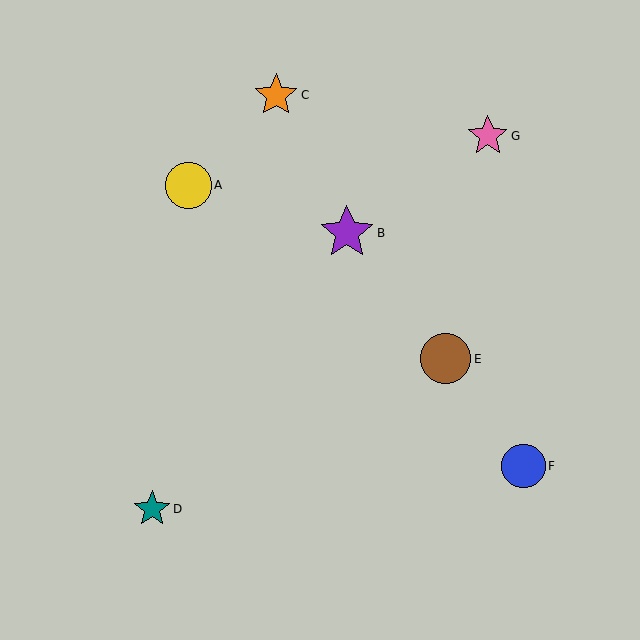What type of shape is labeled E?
Shape E is a brown circle.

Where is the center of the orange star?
The center of the orange star is at (276, 95).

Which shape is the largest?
The purple star (labeled B) is the largest.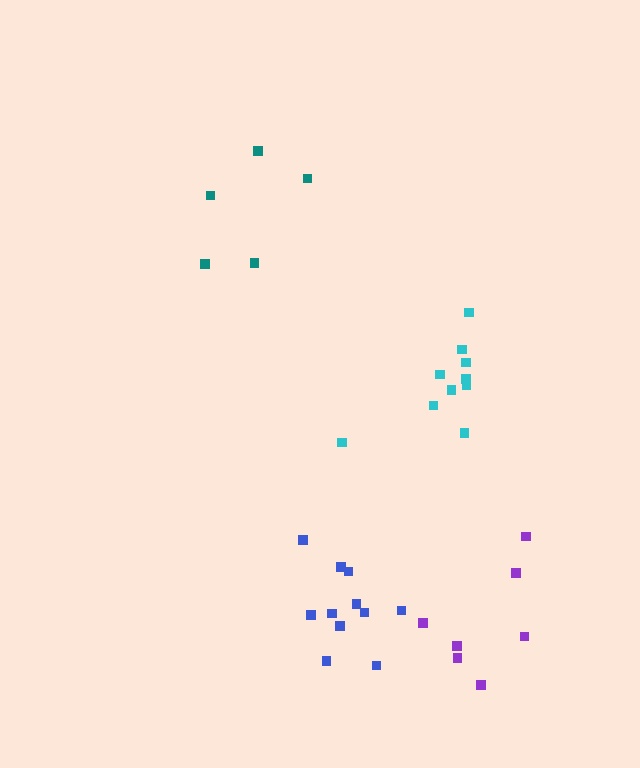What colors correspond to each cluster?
The clusters are colored: purple, blue, teal, cyan.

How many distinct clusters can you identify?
There are 4 distinct clusters.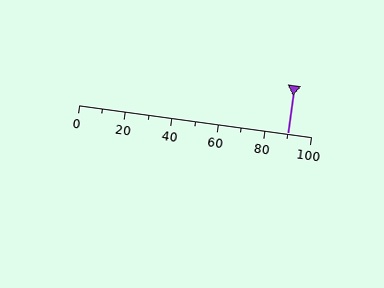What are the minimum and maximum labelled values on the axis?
The axis runs from 0 to 100.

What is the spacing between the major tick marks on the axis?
The major ticks are spaced 20 apart.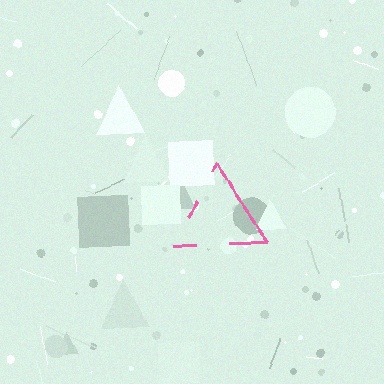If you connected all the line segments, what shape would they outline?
They would outline a triangle.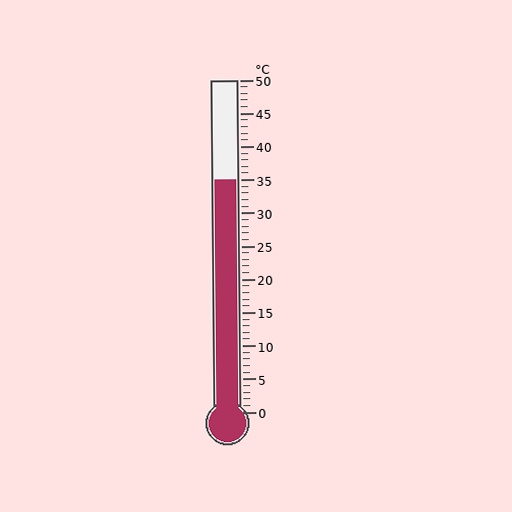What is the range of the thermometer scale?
The thermometer scale ranges from 0°C to 50°C.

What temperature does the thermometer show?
The thermometer shows approximately 35°C.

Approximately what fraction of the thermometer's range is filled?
The thermometer is filled to approximately 70% of its range.